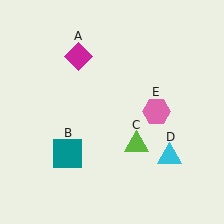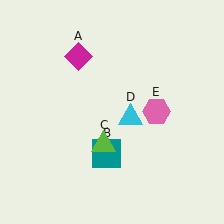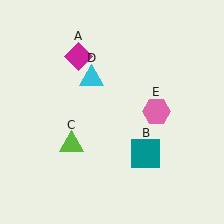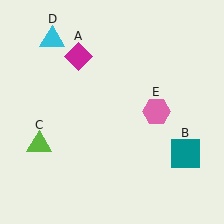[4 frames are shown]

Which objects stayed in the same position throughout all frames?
Magenta diamond (object A) and pink hexagon (object E) remained stationary.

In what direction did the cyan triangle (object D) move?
The cyan triangle (object D) moved up and to the left.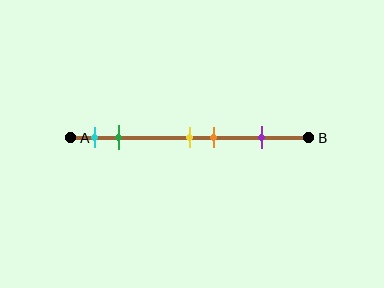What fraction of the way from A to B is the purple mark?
The purple mark is approximately 80% (0.8) of the way from A to B.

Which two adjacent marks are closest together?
The yellow and orange marks are the closest adjacent pair.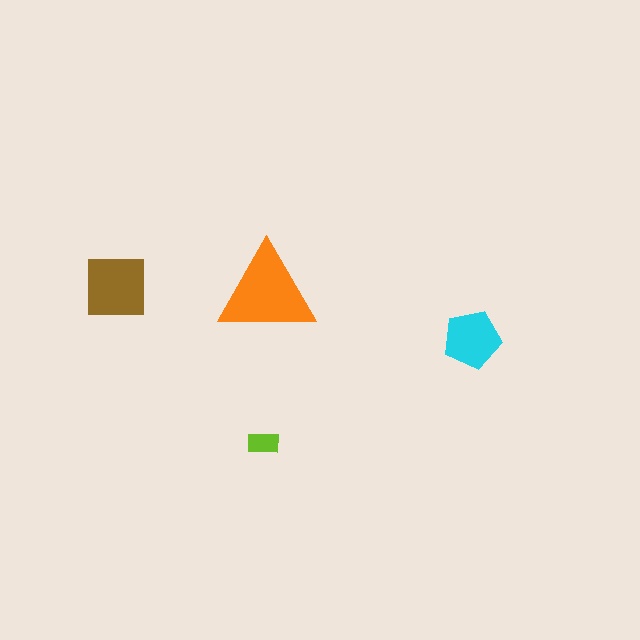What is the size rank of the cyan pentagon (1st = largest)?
3rd.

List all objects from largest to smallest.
The orange triangle, the brown square, the cyan pentagon, the lime rectangle.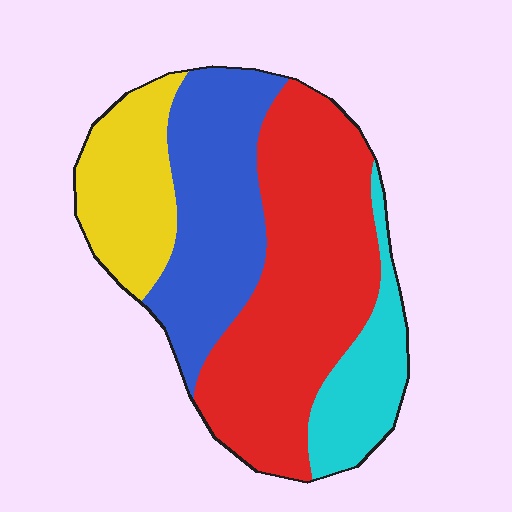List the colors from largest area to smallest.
From largest to smallest: red, blue, yellow, cyan.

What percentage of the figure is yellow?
Yellow takes up less than a quarter of the figure.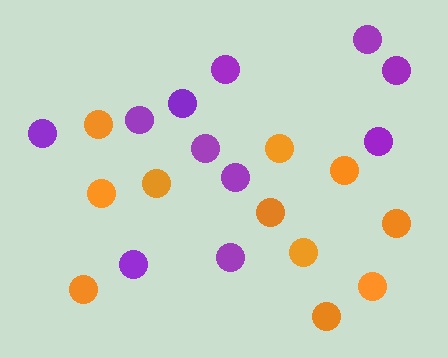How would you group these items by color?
There are 2 groups: one group of purple circles (11) and one group of orange circles (11).